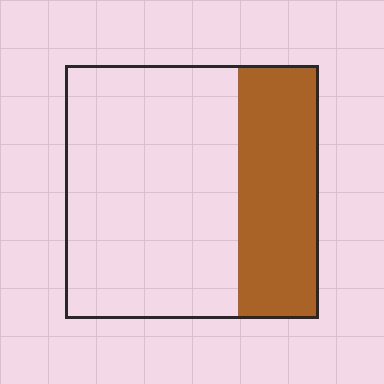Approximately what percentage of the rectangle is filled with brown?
Approximately 30%.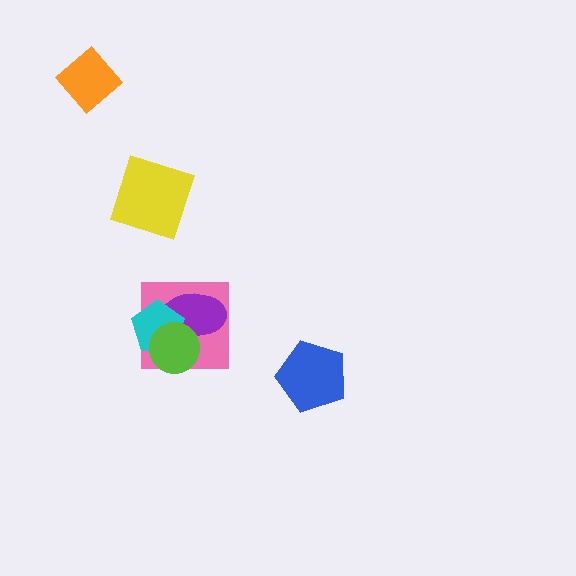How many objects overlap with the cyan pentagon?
3 objects overlap with the cyan pentagon.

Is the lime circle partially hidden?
No, no other shape covers it.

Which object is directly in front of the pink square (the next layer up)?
The purple ellipse is directly in front of the pink square.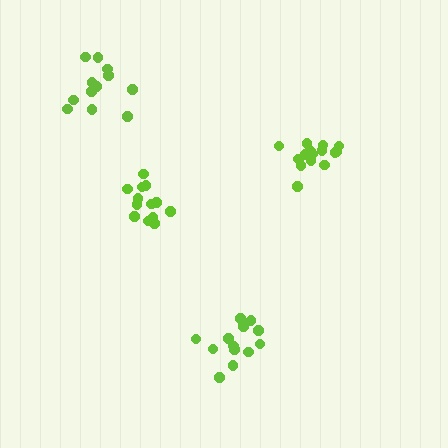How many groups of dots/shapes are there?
There are 4 groups.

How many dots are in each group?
Group 1: 13 dots, Group 2: 15 dots, Group 3: 13 dots, Group 4: 13 dots (54 total).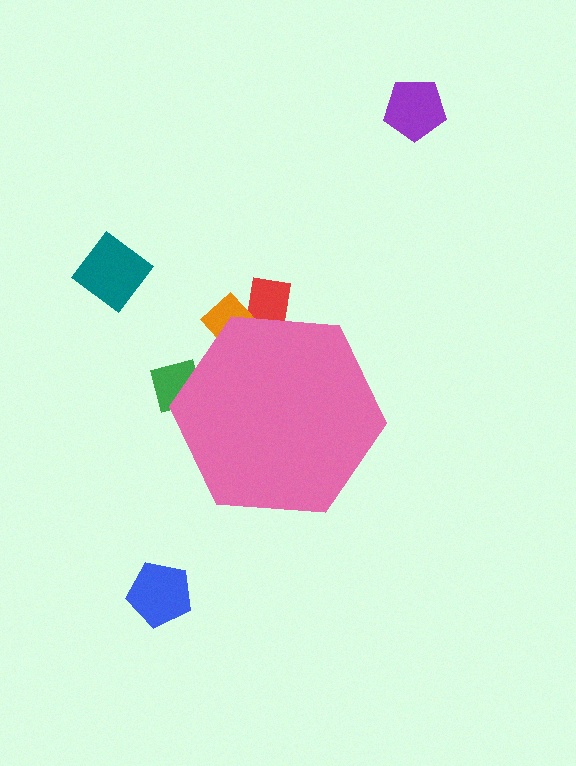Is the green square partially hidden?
Yes, the green square is partially hidden behind the pink hexagon.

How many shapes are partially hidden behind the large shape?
3 shapes are partially hidden.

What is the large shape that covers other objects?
A pink hexagon.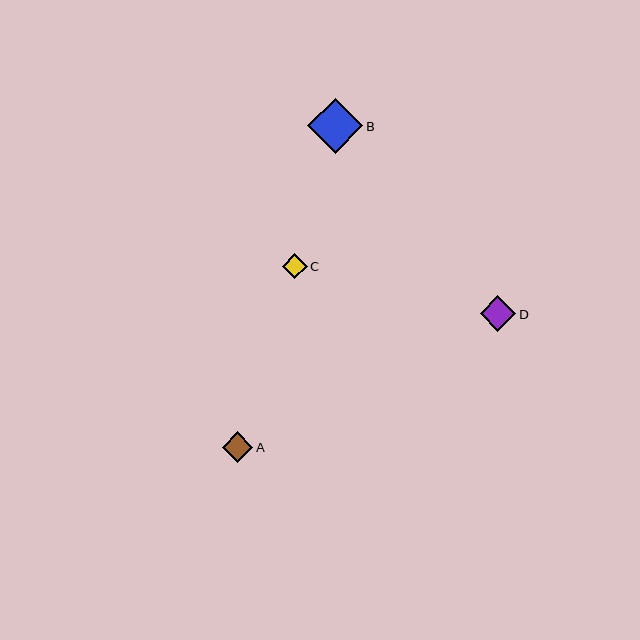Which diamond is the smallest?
Diamond C is the smallest with a size of approximately 25 pixels.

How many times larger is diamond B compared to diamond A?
Diamond B is approximately 1.8 times the size of diamond A.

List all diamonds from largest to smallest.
From largest to smallest: B, D, A, C.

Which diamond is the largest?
Diamond B is the largest with a size of approximately 55 pixels.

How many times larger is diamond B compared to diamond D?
Diamond B is approximately 1.6 times the size of diamond D.